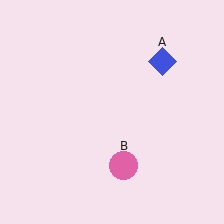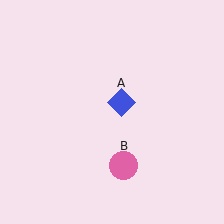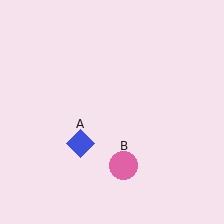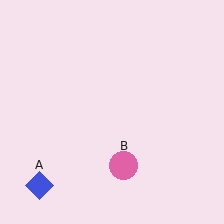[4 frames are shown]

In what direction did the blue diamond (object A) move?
The blue diamond (object A) moved down and to the left.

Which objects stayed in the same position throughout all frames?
Pink circle (object B) remained stationary.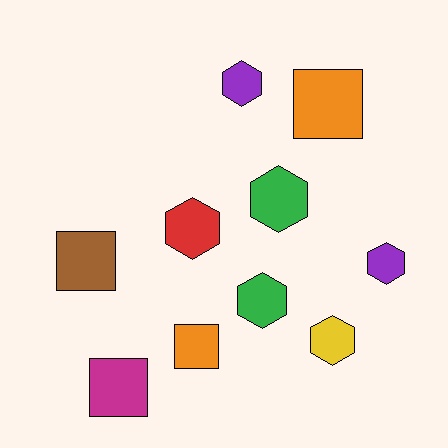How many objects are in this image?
There are 10 objects.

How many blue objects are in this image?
There are no blue objects.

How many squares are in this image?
There are 4 squares.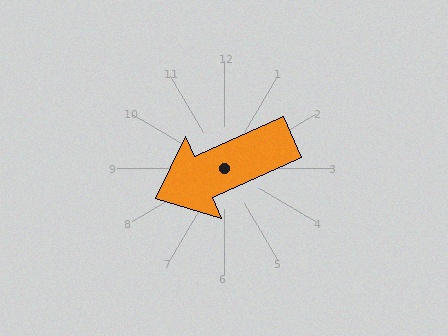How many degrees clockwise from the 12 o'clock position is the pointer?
Approximately 246 degrees.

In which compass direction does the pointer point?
Southwest.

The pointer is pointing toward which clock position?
Roughly 8 o'clock.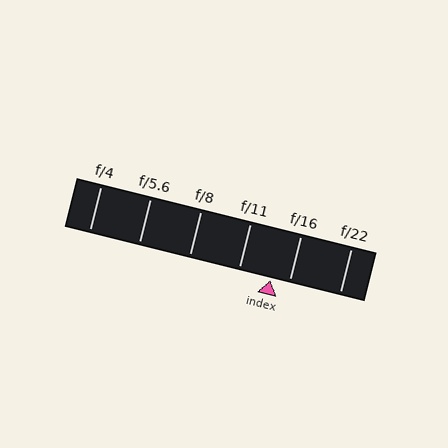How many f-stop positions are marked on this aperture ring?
There are 6 f-stop positions marked.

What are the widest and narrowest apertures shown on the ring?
The widest aperture shown is f/4 and the narrowest is f/22.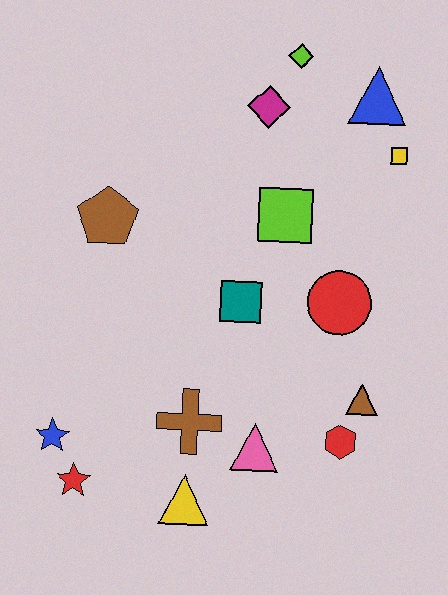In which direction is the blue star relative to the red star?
The blue star is above the red star.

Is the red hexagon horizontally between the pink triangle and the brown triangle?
Yes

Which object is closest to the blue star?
The red star is closest to the blue star.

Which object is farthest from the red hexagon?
The lime diamond is farthest from the red hexagon.